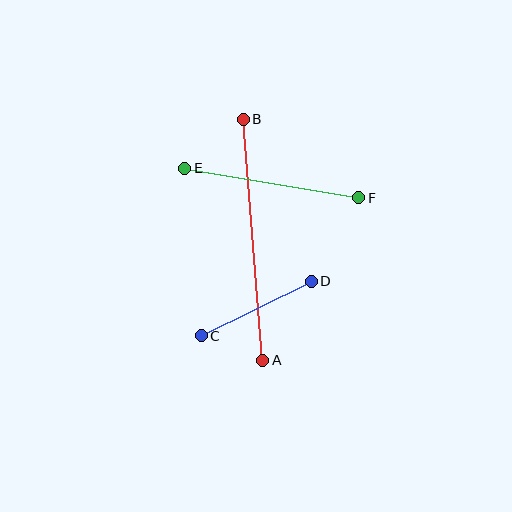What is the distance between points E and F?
The distance is approximately 176 pixels.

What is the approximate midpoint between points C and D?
The midpoint is at approximately (256, 309) pixels.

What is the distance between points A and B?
The distance is approximately 242 pixels.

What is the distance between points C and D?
The distance is approximately 123 pixels.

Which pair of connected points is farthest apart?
Points A and B are farthest apart.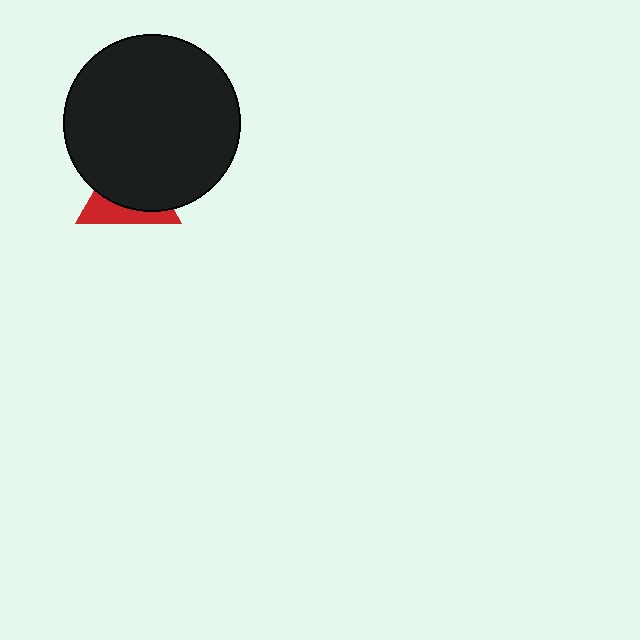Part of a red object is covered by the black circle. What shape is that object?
It is a triangle.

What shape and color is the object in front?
The object in front is a black circle.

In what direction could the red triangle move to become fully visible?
The red triangle could move down. That would shift it out from behind the black circle entirely.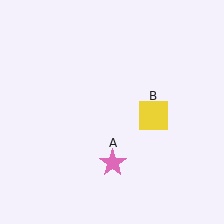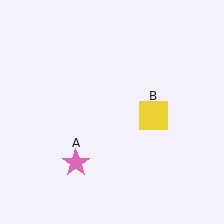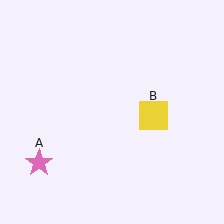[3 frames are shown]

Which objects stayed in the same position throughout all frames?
Yellow square (object B) remained stationary.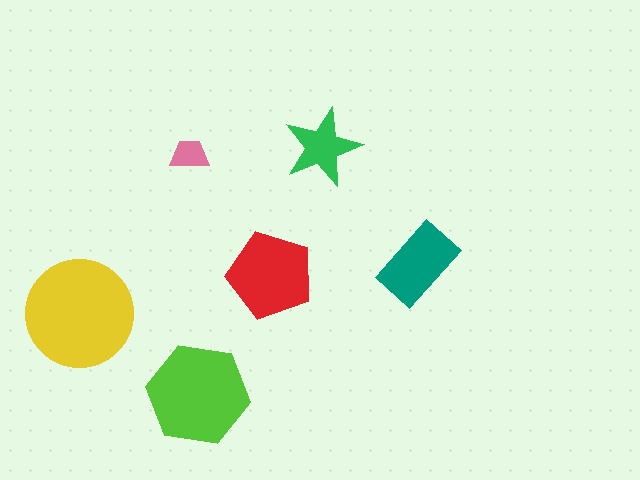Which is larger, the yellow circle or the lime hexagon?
The yellow circle.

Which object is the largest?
The yellow circle.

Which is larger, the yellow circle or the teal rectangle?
The yellow circle.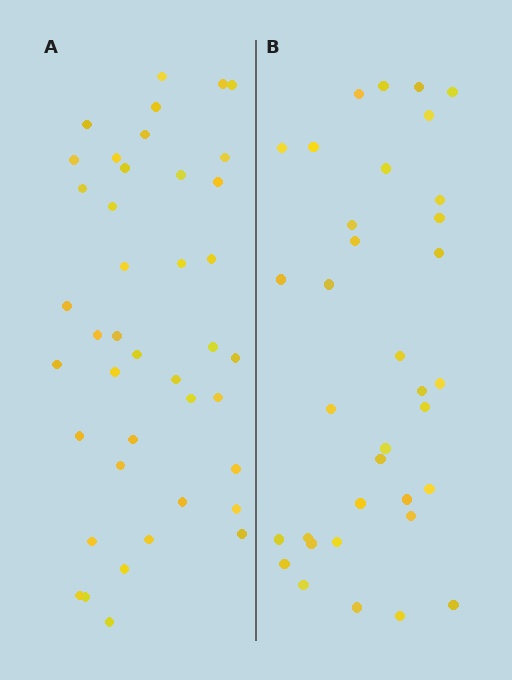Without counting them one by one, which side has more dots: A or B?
Region A (the left region) has more dots.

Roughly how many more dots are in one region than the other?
Region A has about 6 more dots than region B.